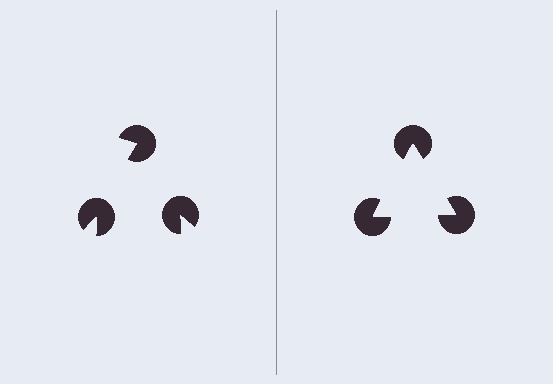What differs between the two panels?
The pac-man discs are positioned identically on both sides; only the wedge orientations differ. On the right they align to a triangle; on the left they are misaligned.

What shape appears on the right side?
An illusory triangle.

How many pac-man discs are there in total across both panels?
6 — 3 on each side.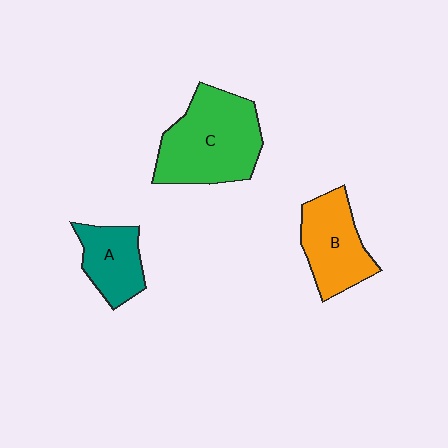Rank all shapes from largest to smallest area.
From largest to smallest: C (green), B (orange), A (teal).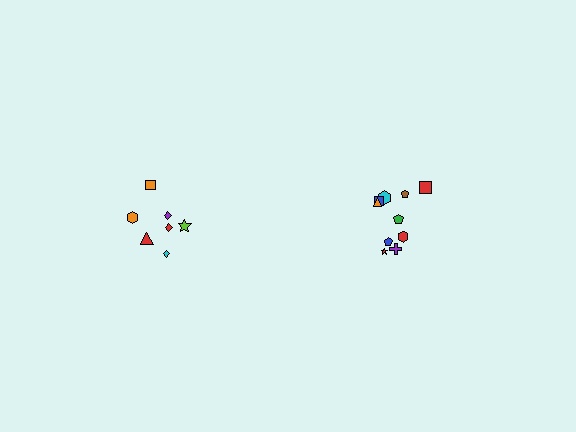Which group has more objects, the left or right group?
The right group.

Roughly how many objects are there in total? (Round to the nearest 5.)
Roughly 15 objects in total.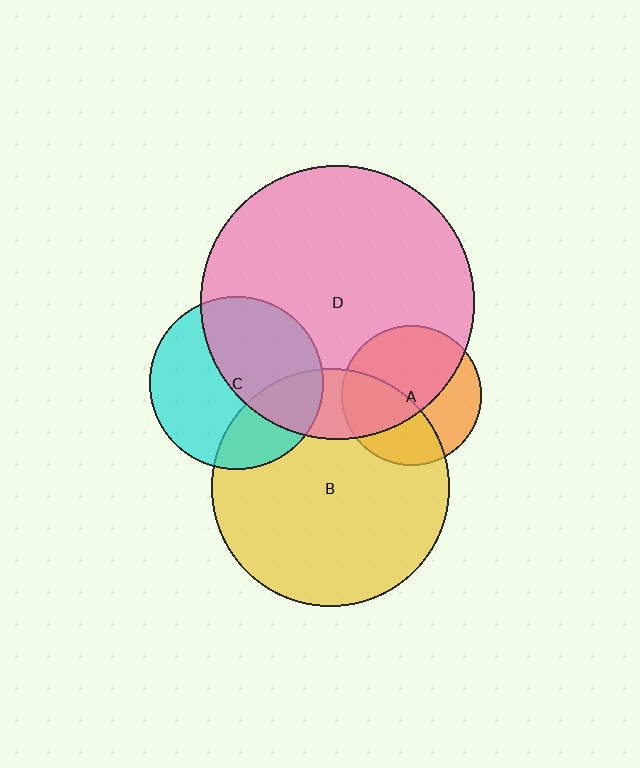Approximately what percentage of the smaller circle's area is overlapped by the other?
Approximately 50%.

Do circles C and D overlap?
Yes.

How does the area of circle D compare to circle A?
Approximately 3.8 times.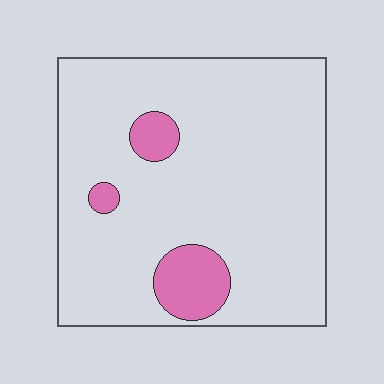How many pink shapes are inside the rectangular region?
3.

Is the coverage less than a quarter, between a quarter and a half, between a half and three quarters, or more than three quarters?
Less than a quarter.